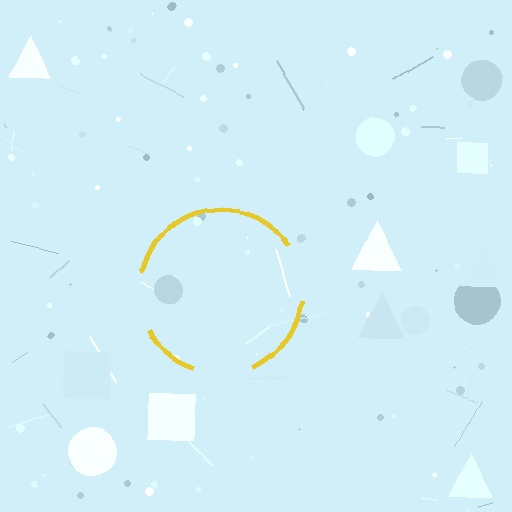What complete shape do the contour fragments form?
The contour fragments form a circle.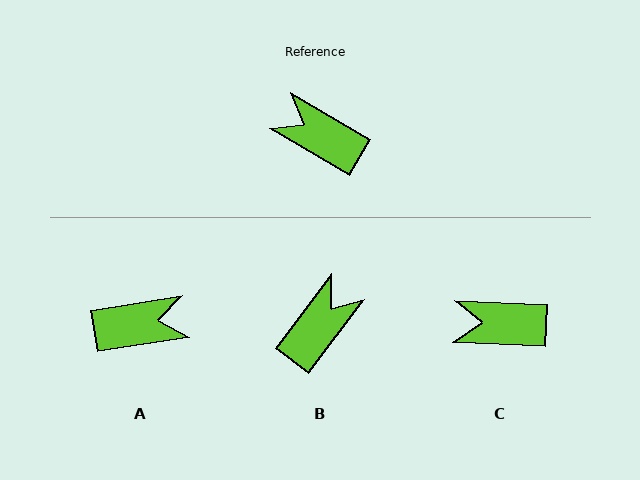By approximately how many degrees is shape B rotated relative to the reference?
Approximately 97 degrees clockwise.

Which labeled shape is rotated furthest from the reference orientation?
A, about 141 degrees away.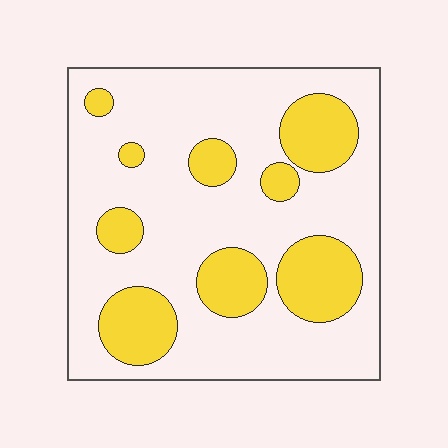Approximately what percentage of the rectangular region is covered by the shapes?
Approximately 25%.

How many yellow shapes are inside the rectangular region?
9.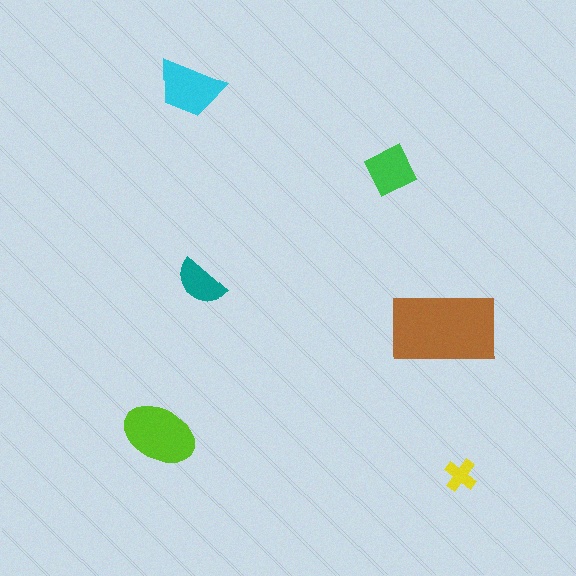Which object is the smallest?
The yellow cross.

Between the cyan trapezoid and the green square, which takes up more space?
The cyan trapezoid.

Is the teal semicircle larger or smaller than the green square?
Smaller.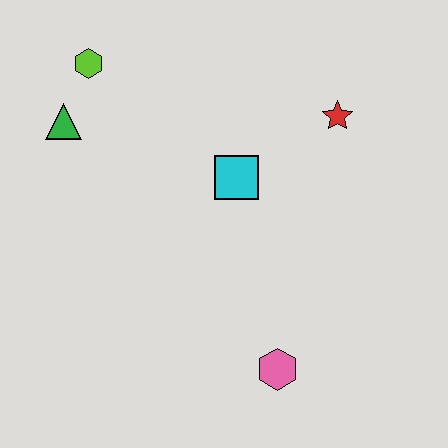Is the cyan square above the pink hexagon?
Yes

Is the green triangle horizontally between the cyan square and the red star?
No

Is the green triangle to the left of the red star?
Yes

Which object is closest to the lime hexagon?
The green triangle is closest to the lime hexagon.